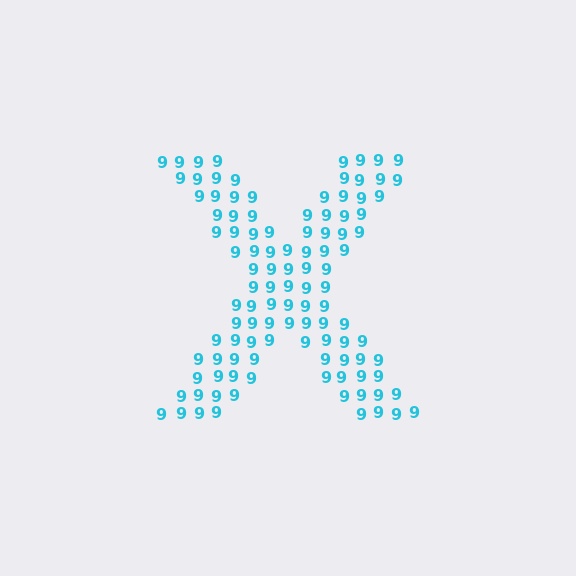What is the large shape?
The large shape is the letter X.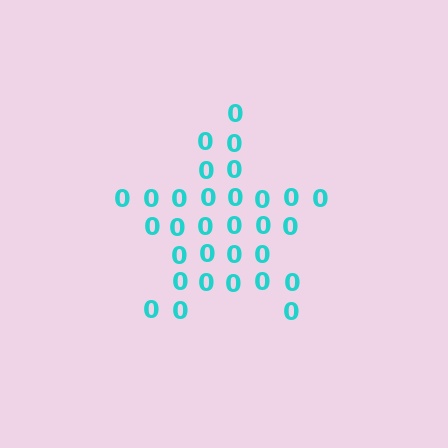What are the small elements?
The small elements are digit 0's.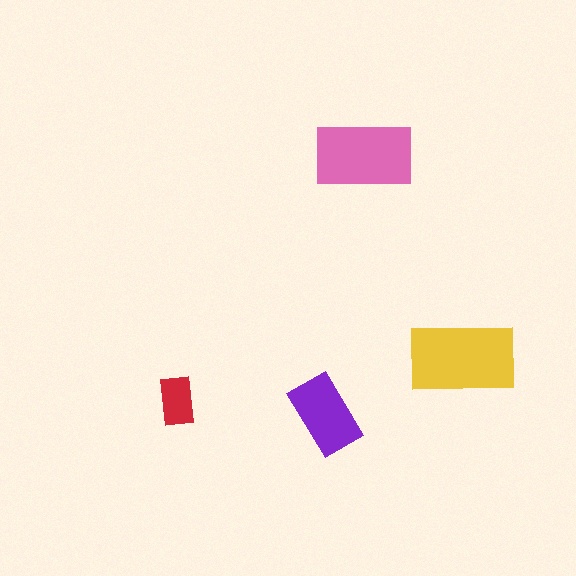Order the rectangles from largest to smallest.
the yellow one, the pink one, the purple one, the red one.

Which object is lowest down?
The purple rectangle is bottommost.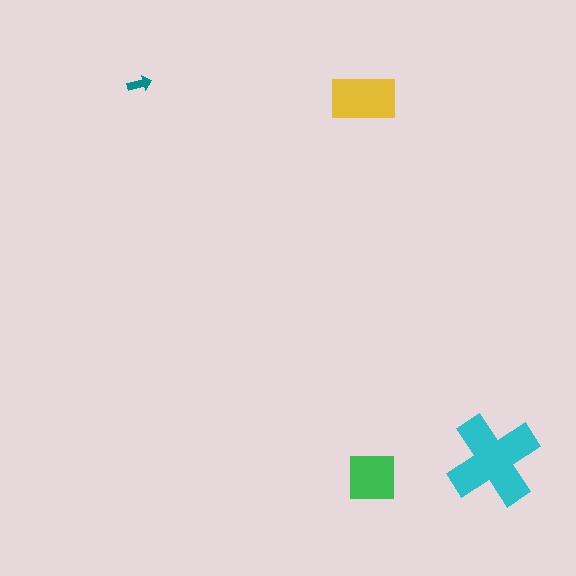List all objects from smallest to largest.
The teal arrow, the green square, the yellow rectangle, the cyan cross.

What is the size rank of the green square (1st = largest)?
3rd.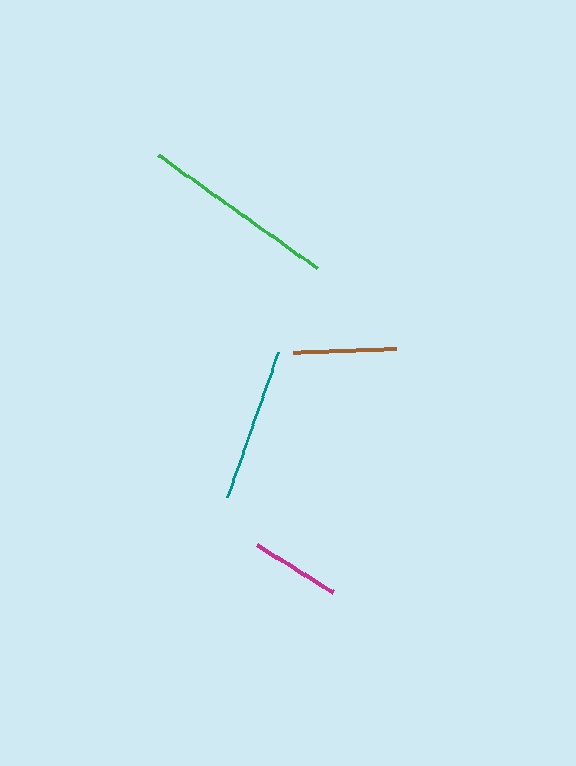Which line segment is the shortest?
The magenta line is the shortest at approximately 89 pixels.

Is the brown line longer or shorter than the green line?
The green line is longer than the brown line.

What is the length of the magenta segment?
The magenta segment is approximately 89 pixels long.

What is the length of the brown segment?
The brown segment is approximately 103 pixels long.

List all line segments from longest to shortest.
From longest to shortest: green, teal, brown, magenta.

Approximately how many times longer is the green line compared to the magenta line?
The green line is approximately 2.2 times the length of the magenta line.